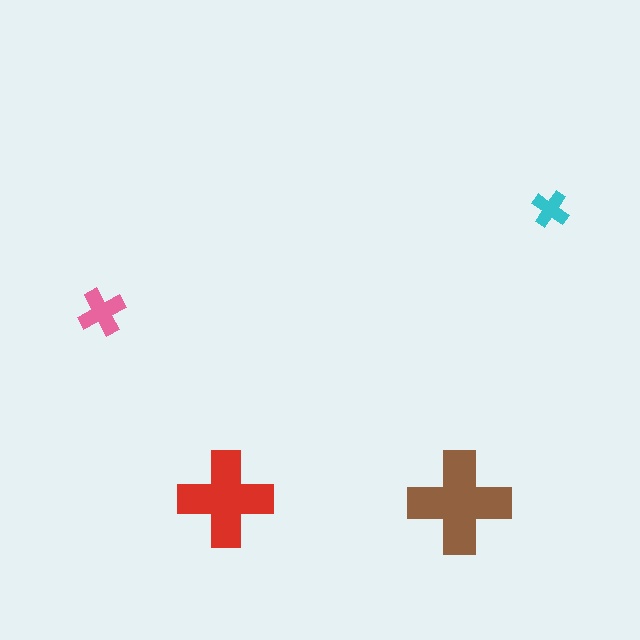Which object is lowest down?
The brown cross is bottommost.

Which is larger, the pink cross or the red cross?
The red one.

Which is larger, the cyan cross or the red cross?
The red one.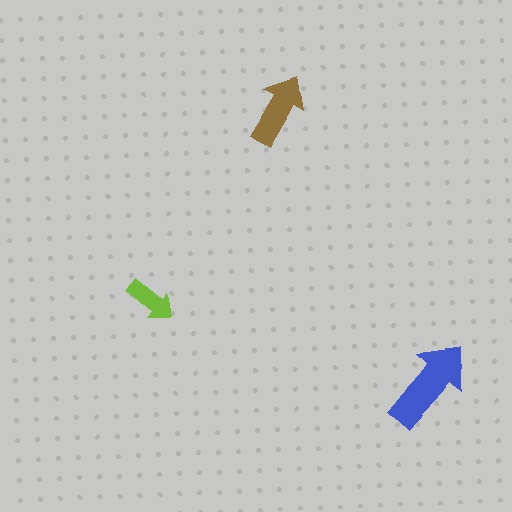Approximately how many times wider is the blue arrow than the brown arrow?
About 1.5 times wider.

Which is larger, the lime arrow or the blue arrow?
The blue one.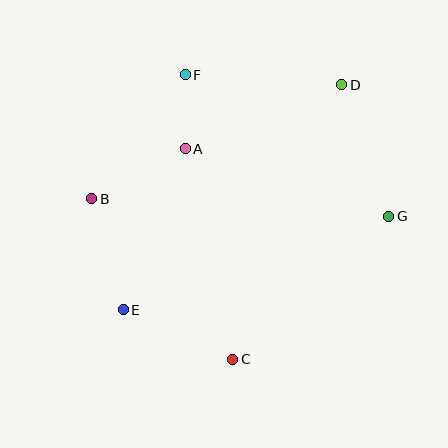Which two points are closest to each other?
Points A and F are closest to each other.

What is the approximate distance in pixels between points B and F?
The distance between B and F is approximately 155 pixels.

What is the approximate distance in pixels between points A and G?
The distance between A and G is approximately 215 pixels.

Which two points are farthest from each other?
Points D and E are farthest from each other.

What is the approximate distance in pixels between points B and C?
The distance between B and C is approximately 214 pixels.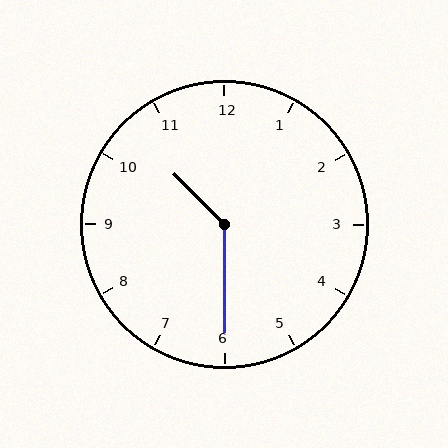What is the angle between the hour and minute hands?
Approximately 135 degrees.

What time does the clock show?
10:30.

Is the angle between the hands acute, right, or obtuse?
It is obtuse.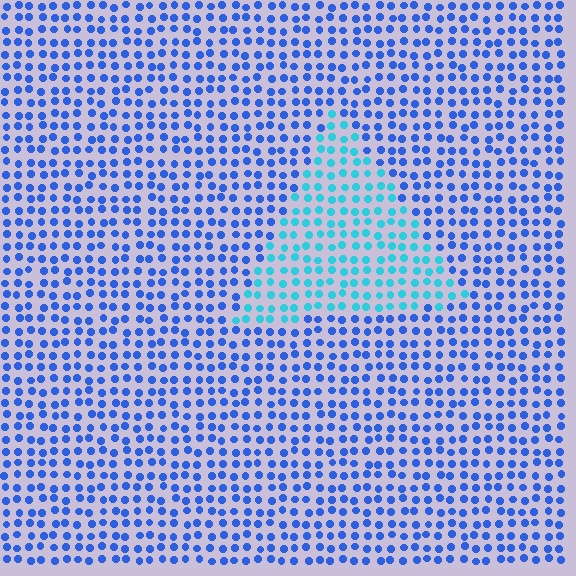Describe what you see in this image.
The image is filled with small blue elements in a uniform arrangement. A triangle-shaped region is visible where the elements are tinted to a slightly different hue, forming a subtle color boundary.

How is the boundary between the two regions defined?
The boundary is defined purely by a slight shift in hue (about 37 degrees). Spacing, size, and orientation are identical on both sides.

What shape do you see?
I see a triangle.